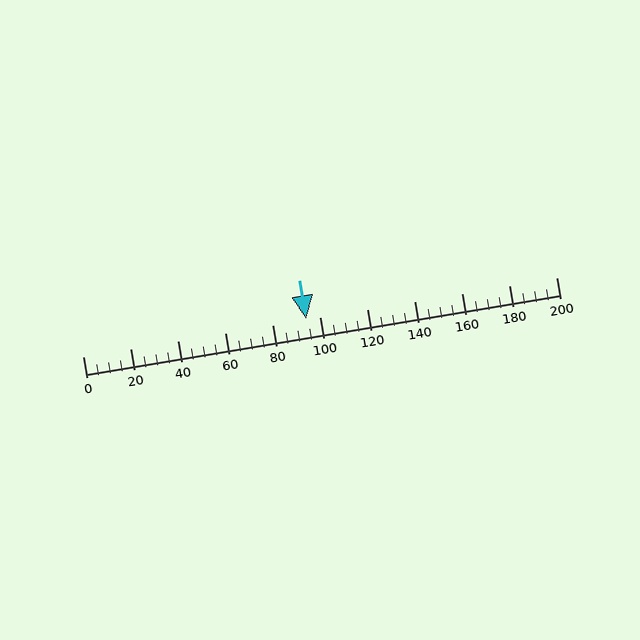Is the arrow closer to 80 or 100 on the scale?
The arrow is closer to 100.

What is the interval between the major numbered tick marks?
The major tick marks are spaced 20 units apart.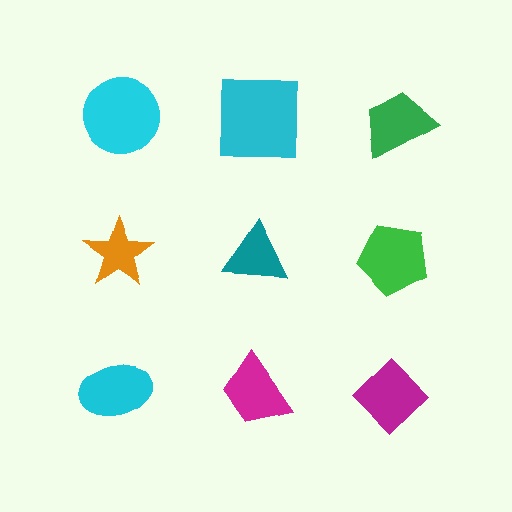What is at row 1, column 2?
A cyan square.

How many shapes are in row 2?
3 shapes.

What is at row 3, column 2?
A magenta trapezoid.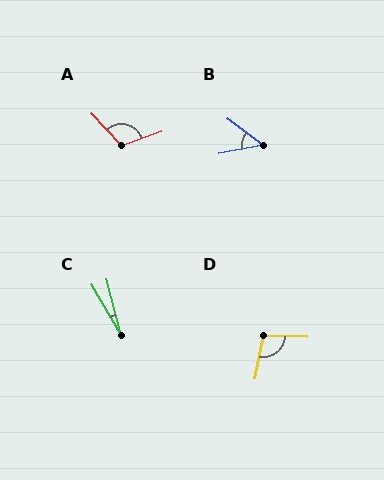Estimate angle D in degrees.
Approximately 99 degrees.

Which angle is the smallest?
C, at approximately 16 degrees.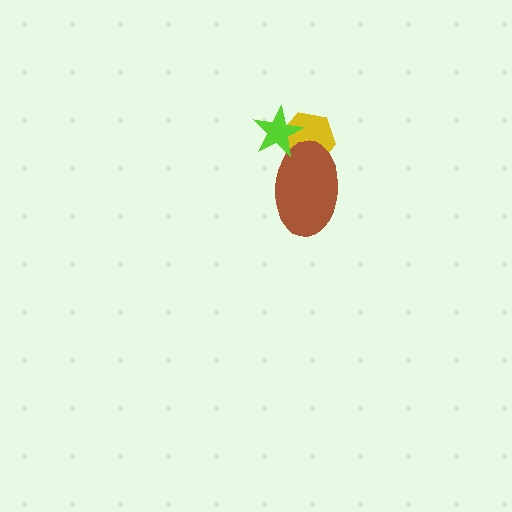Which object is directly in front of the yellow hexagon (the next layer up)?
The brown ellipse is directly in front of the yellow hexagon.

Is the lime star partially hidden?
No, no other shape covers it.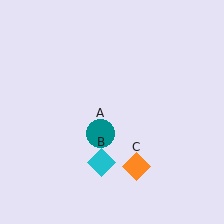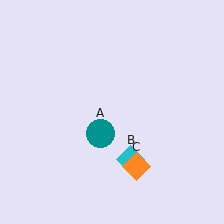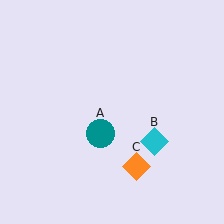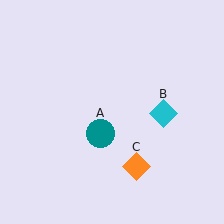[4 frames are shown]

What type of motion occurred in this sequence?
The cyan diamond (object B) rotated counterclockwise around the center of the scene.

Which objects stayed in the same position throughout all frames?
Teal circle (object A) and orange diamond (object C) remained stationary.